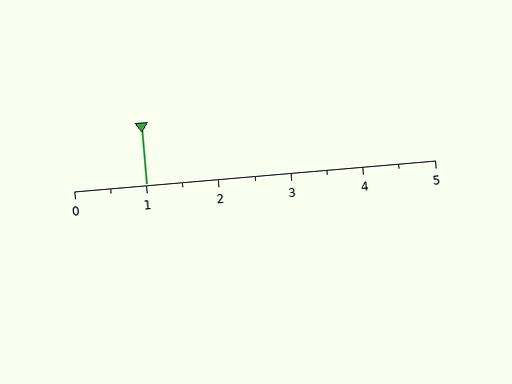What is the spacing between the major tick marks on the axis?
The major ticks are spaced 1 apart.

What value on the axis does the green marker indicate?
The marker indicates approximately 1.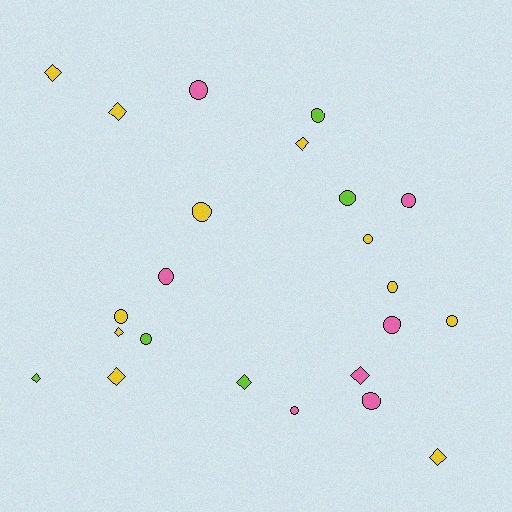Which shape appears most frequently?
Circle, with 14 objects.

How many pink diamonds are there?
There is 1 pink diamond.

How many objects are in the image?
There are 23 objects.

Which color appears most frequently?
Yellow, with 11 objects.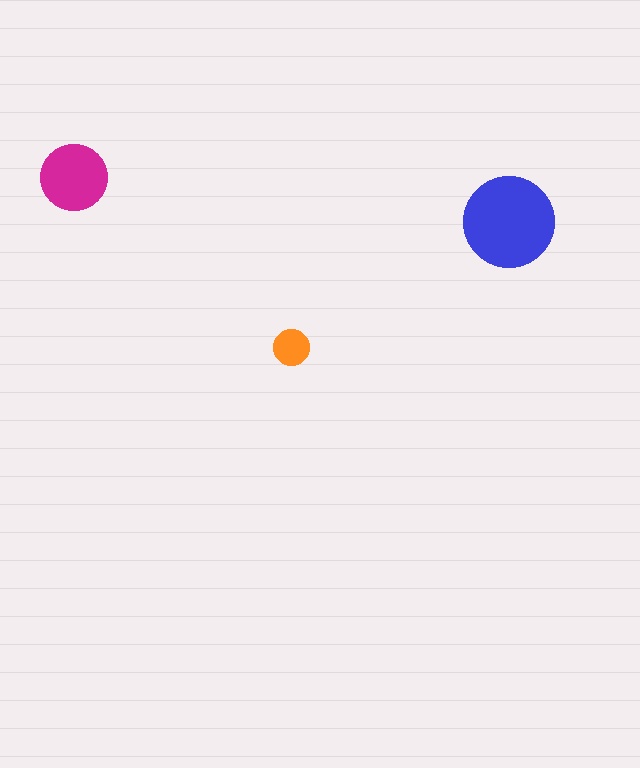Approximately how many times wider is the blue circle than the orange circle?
About 2.5 times wider.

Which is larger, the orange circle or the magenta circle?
The magenta one.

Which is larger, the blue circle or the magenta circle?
The blue one.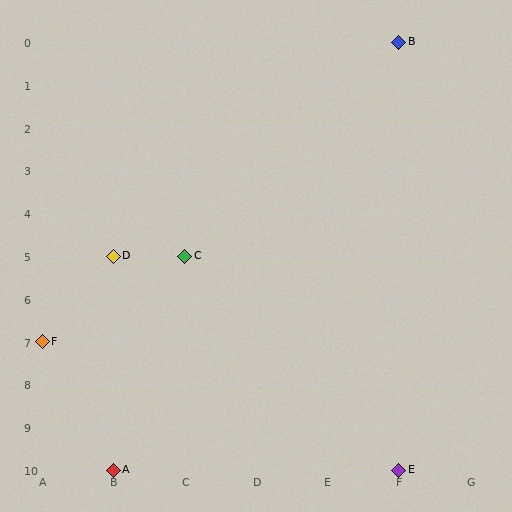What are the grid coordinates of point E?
Point E is at grid coordinates (F, 10).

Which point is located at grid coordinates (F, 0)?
Point B is at (F, 0).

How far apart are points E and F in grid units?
Points E and F are 5 columns and 3 rows apart (about 5.8 grid units diagonally).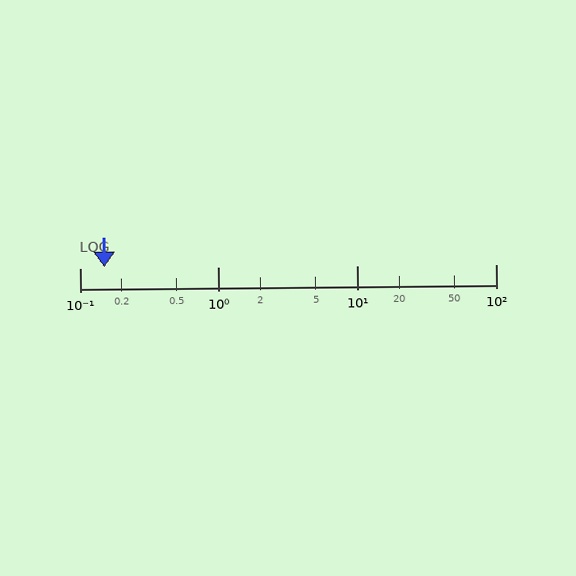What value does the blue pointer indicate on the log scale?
The pointer indicates approximately 0.15.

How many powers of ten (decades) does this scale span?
The scale spans 3 decades, from 0.1 to 100.